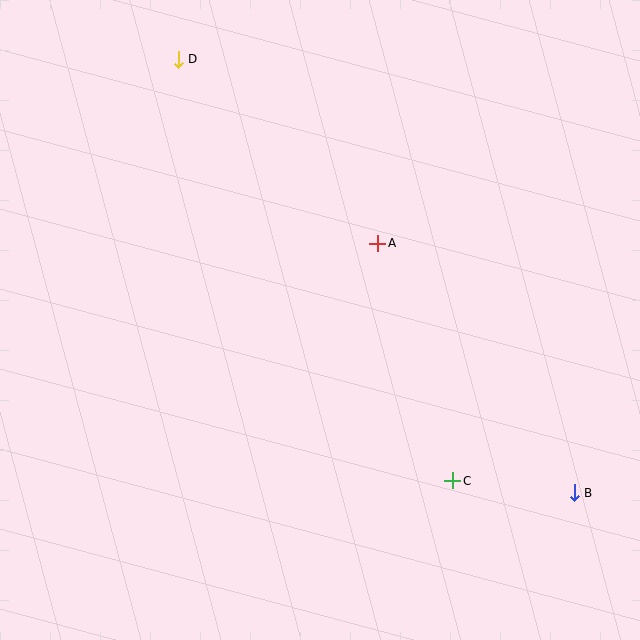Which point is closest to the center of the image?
Point A at (378, 243) is closest to the center.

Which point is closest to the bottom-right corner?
Point B is closest to the bottom-right corner.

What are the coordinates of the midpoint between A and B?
The midpoint between A and B is at (476, 368).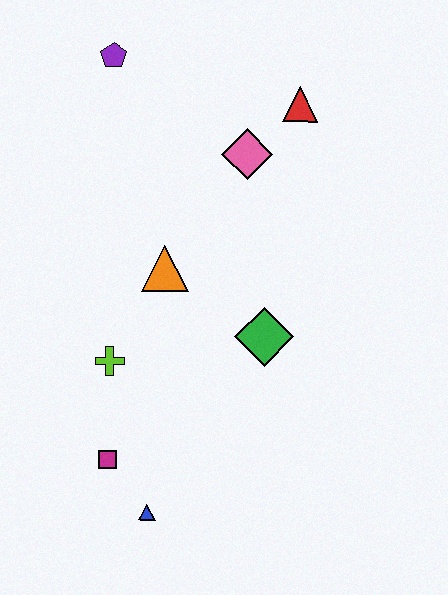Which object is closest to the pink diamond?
The red triangle is closest to the pink diamond.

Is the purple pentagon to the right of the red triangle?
No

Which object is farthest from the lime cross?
The red triangle is farthest from the lime cross.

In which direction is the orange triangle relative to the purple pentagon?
The orange triangle is below the purple pentagon.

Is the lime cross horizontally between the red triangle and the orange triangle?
No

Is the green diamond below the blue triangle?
No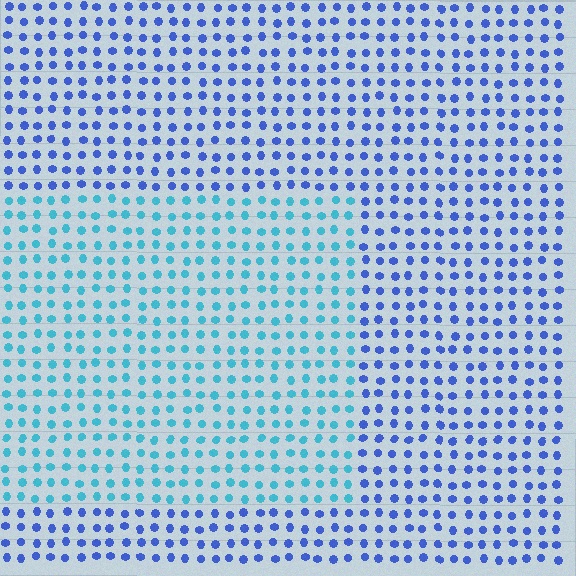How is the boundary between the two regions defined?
The boundary is defined purely by a slight shift in hue (about 39 degrees). Spacing, size, and orientation are identical on both sides.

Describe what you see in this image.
The image is filled with small blue elements in a uniform arrangement. A rectangle-shaped region is visible where the elements are tinted to a slightly different hue, forming a subtle color boundary.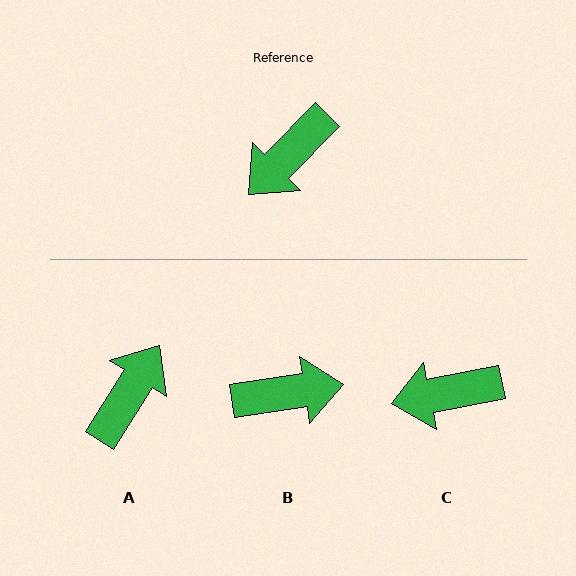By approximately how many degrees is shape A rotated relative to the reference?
Approximately 167 degrees clockwise.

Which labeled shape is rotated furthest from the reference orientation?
A, about 167 degrees away.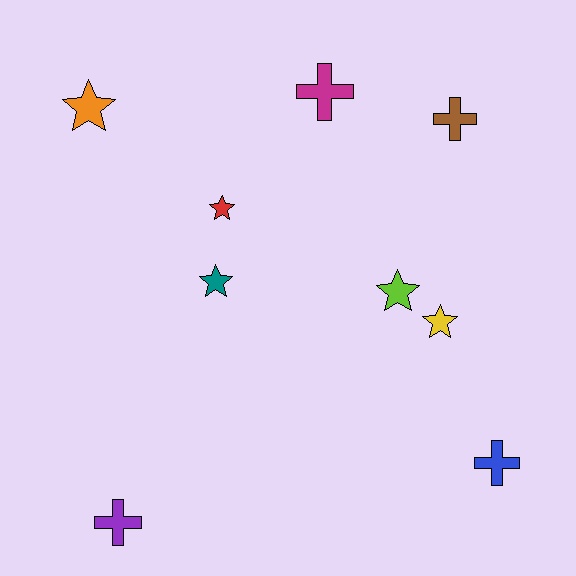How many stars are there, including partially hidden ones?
There are 5 stars.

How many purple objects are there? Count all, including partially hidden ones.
There is 1 purple object.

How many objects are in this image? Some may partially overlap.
There are 9 objects.